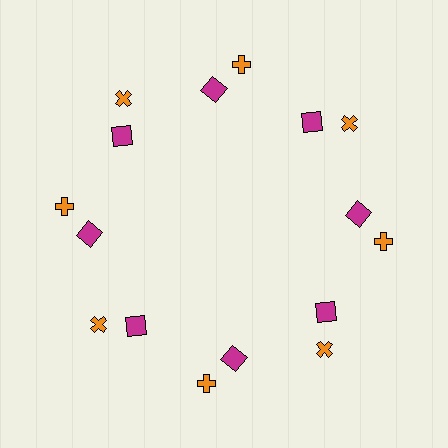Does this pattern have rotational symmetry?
Yes, this pattern has 8-fold rotational symmetry. It looks the same after rotating 45 degrees around the center.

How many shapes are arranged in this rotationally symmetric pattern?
There are 16 shapes, arranged in 8 groups of 2.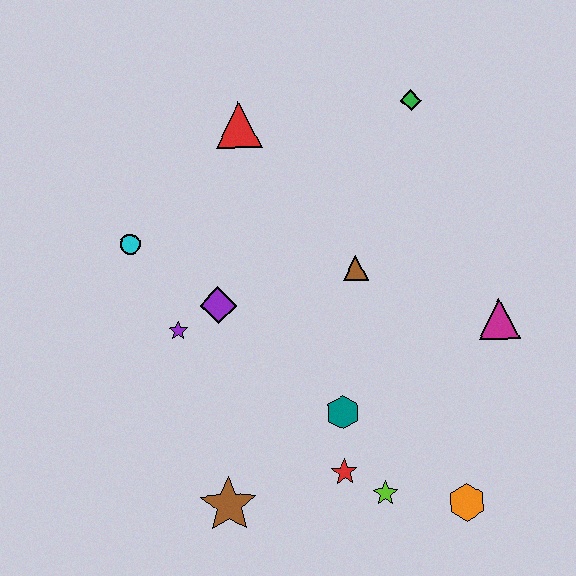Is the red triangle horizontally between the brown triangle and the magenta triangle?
No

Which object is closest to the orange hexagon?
The lime star is closest to the orange hexagon.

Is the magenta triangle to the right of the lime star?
Yes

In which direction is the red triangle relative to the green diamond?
The red triangle is to the left of the green diamond.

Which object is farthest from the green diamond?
The brown star is farthest from the green diamond.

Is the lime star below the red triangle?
Yes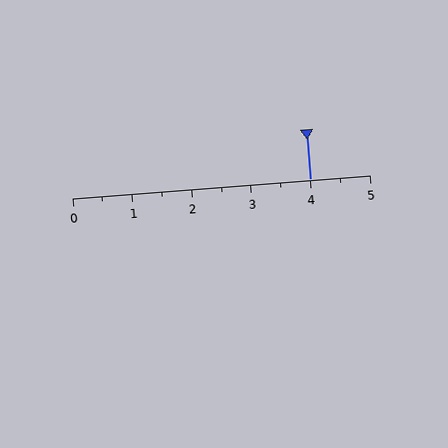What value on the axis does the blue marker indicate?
The marker indicates approximately 4.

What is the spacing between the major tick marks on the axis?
The major ticks are spaced 1 apart.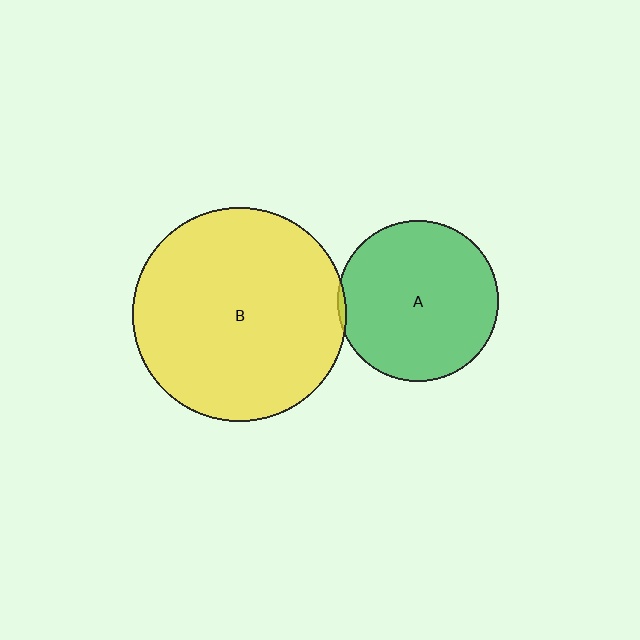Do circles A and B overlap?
Yes.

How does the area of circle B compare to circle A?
Approximately 1.8 times.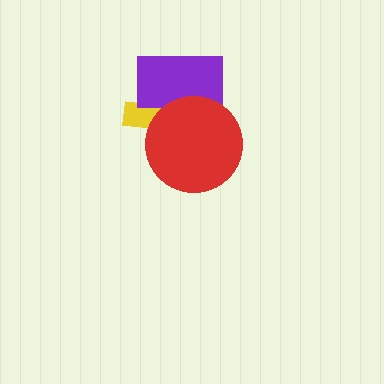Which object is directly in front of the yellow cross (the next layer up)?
The purple rectangle is directly in front of the yellow cross.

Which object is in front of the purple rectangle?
The red circle is in front of the purple rectangle.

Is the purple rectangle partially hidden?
Yes, it is partially covered by another shape.